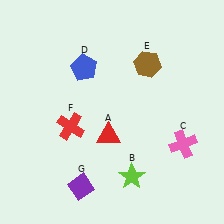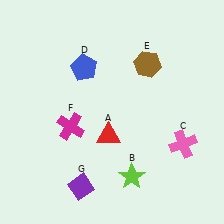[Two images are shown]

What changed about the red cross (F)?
In Image 1, F is red. In Image 2, it changed to magenta.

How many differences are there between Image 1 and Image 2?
There is 1 difference between the two images.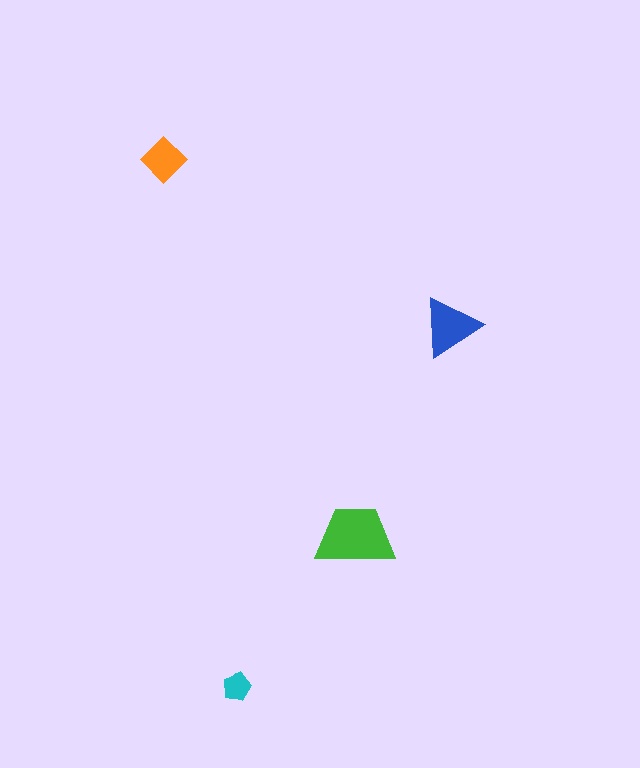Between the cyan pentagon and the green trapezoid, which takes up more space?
The green trapezoid.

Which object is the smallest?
The cyan pentagon.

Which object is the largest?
The green trapezoid.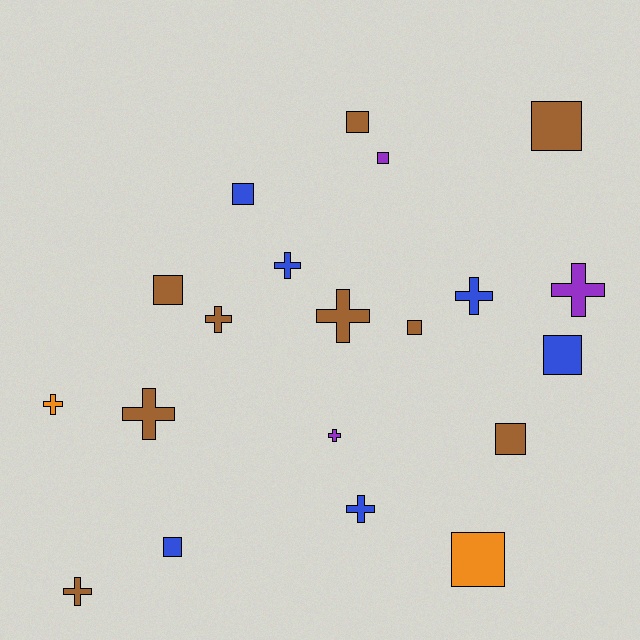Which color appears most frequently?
Brown, with 9 objects.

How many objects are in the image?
There are 20 objects.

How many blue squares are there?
There are 3 blue squares.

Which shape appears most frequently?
Square, with 10 objects.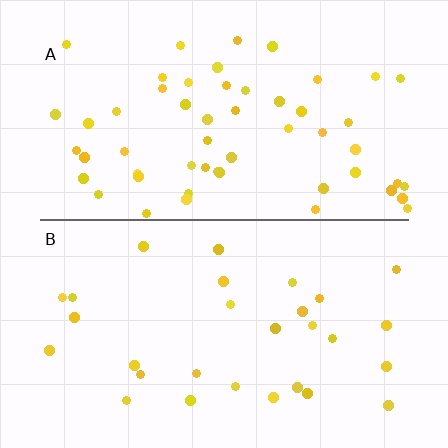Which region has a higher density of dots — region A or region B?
A (the top).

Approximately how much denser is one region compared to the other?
Approximately 1.9× — region A over region B.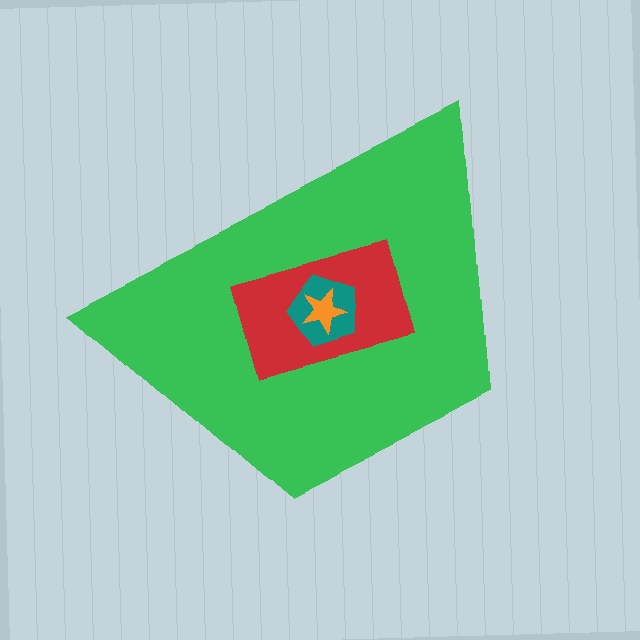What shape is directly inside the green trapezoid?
The red rectangle.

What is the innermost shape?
The orange star.